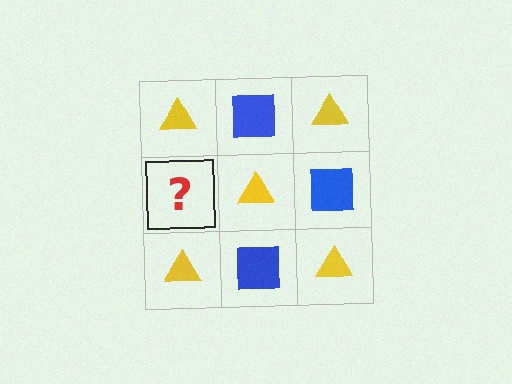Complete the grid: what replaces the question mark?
The question mark should be replaced with a blue square.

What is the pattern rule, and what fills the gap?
The rule is that it alternates yellow triangle and blue square in a checkerboard pattern. The gap should be filled with a blue square.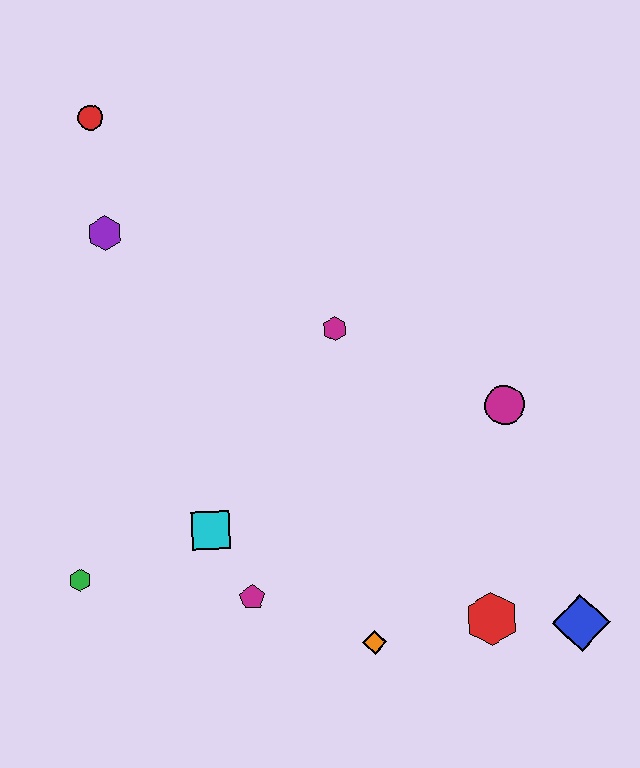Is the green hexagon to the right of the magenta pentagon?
No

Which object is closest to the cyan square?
The magenta pentagon is closest to the cyan square.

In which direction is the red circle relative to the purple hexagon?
The red circle is above the purple hexagon.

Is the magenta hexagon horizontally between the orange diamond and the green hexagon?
Yes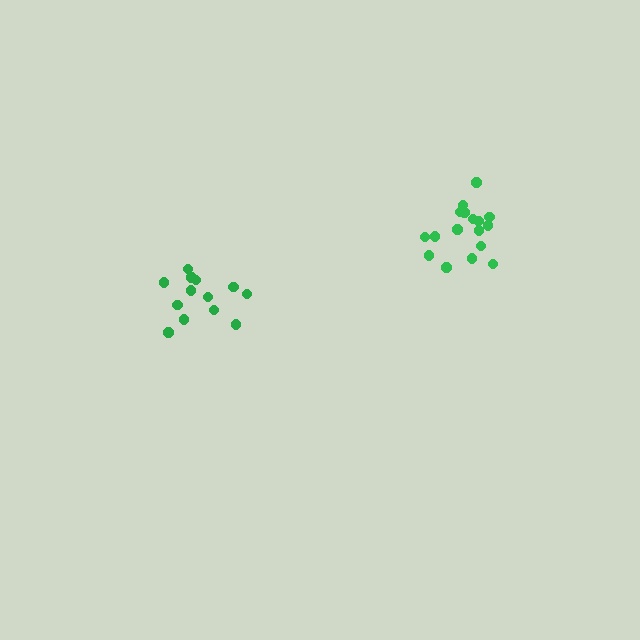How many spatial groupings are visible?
There are 2 spatial groupings.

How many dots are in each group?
Group 1: 13 dots, Group 2: 17 dots (30 total).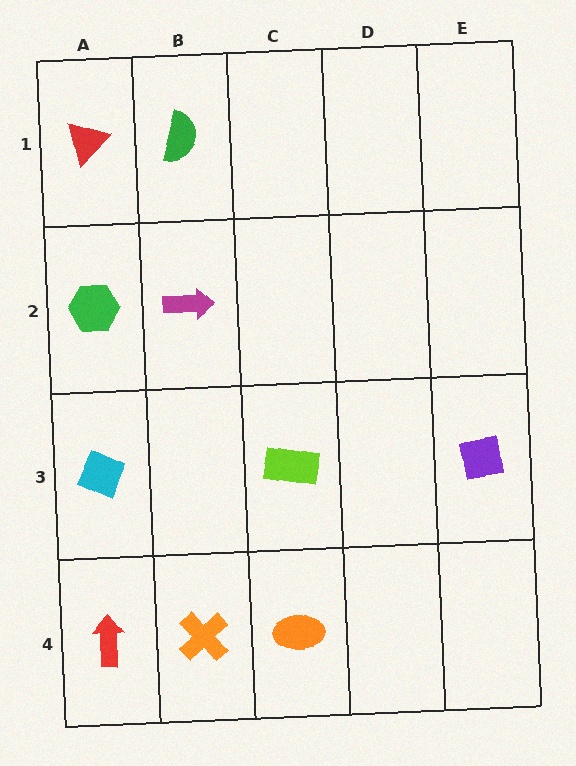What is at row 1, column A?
A red triangle.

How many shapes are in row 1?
2 shapes.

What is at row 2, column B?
A magenta arrow.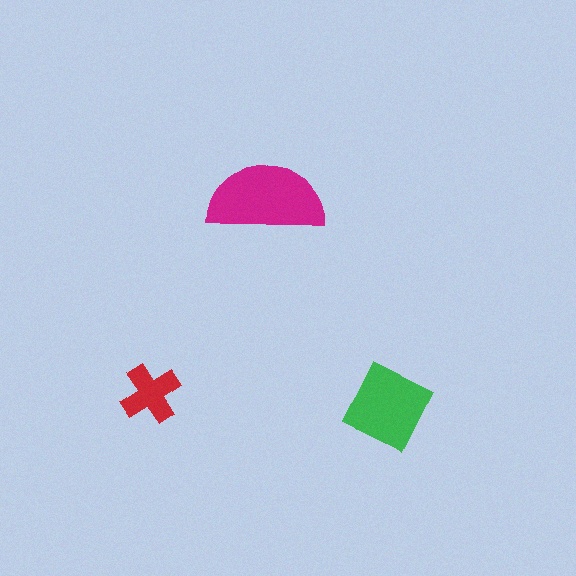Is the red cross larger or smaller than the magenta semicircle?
Smaller.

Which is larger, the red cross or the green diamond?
The green diamond.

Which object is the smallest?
The red cross.